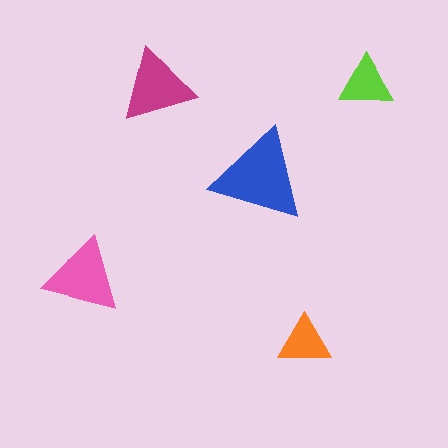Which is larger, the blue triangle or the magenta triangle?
The blue one.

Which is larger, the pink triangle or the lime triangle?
The pink one.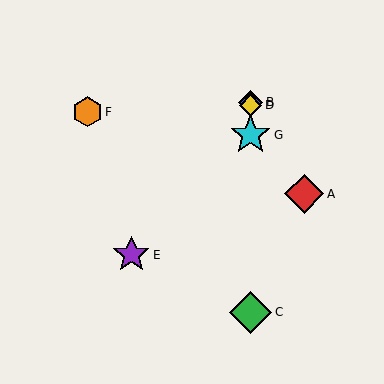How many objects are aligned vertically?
4 objects (B, C, D, G) are aligned vertically.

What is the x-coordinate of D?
Object D is at x≈251.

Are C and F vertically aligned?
No, C is at x≈251 and F is at x≈87.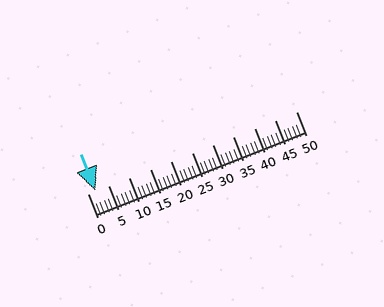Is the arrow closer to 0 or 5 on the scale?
The arrow is closer to 0.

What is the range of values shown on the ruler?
The ruler shows values from 0 to 50.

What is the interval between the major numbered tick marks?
The major tick marks are spaced 5 units apart.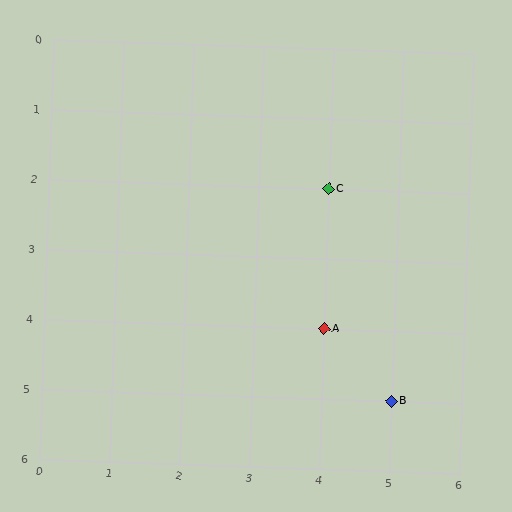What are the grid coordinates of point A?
Point A is at grid coordinates (4, 4).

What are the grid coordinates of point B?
Point B is at grid coordinates (5, 5).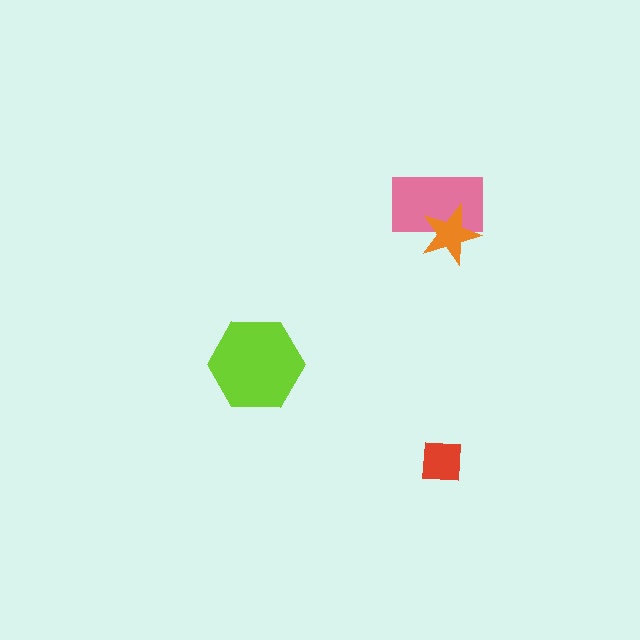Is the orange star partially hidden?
No, no other shape covers it.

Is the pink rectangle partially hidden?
Yes, it is partially covered by another shape.